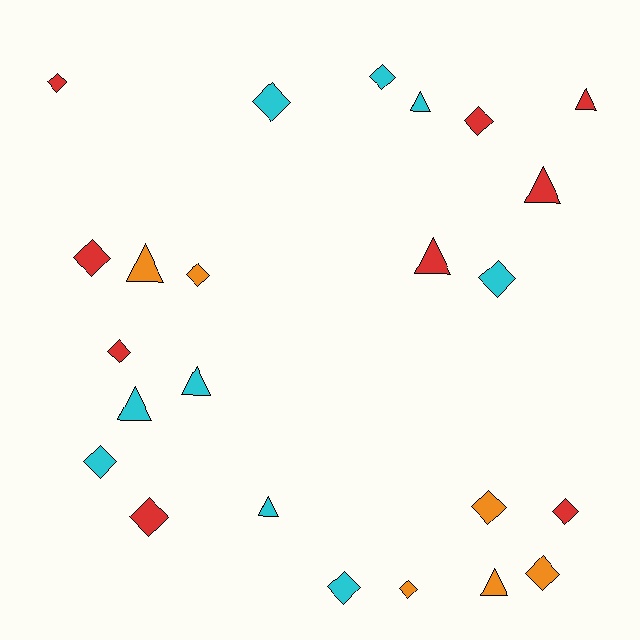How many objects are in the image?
There are 24 objects.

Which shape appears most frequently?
Diamond, with 15 objects.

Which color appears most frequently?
Cyan, with 9 objects.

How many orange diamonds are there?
There are 4 orange diamonds.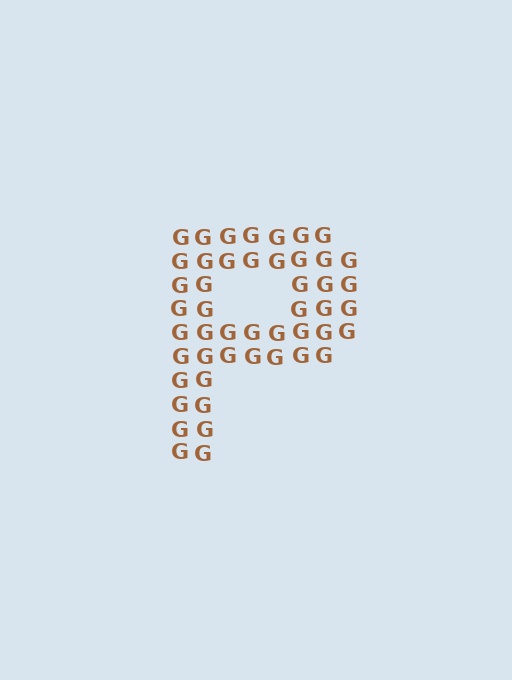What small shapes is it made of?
It is made of small letter G's.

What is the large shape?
The large shape is the letter P.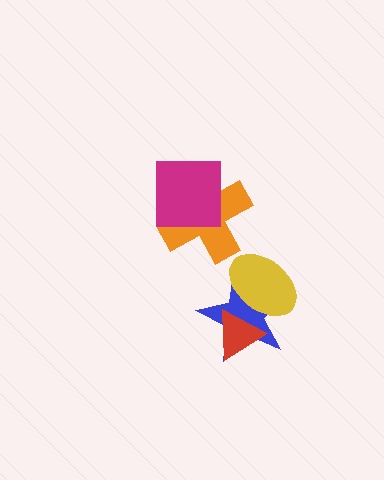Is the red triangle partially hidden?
Yes, it is partially covered by another shape.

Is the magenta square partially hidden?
No, no other shape covers it.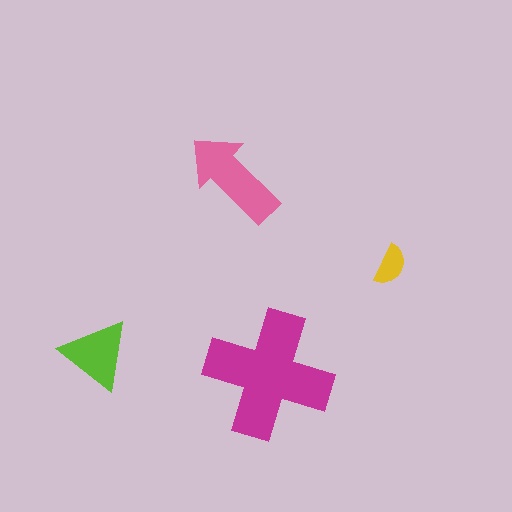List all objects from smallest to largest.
The yellow semicircle, the lime triangle, the pink arrow, the magenta cross.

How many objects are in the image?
There are 4 objects in the image.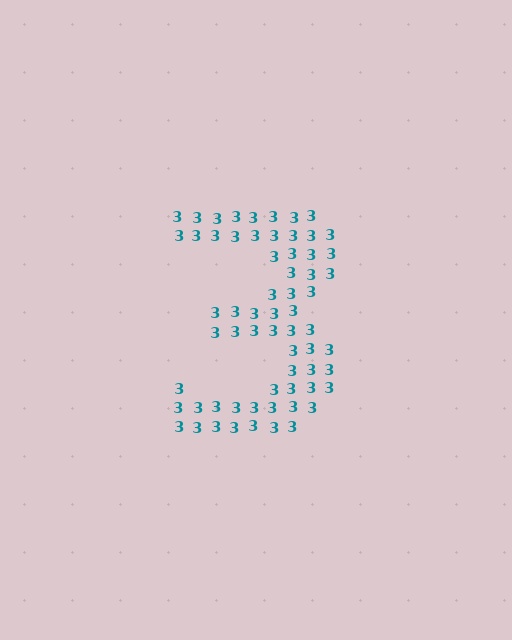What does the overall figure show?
The overall figure shows the digit 3.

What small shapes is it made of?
It is made of small digit 3's.